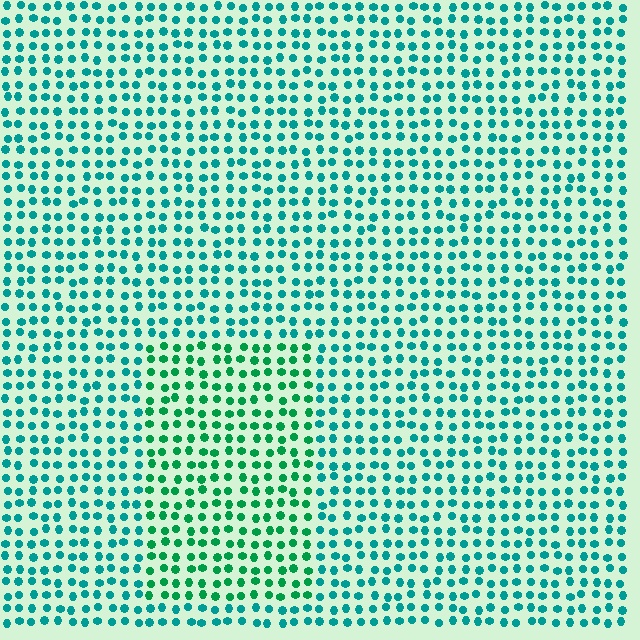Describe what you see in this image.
The image is filled with small teal elements in a uniform arrangement. A rectangle-shaped region is visible where the elements are tinted to a slightly different hue, forming a subtle color boundary.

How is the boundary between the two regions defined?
The boundary is defined purely by a slight shift in hue (about 30 degrees). Spacing, size, and orientation are identical on both sides.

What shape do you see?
I see a rectangle.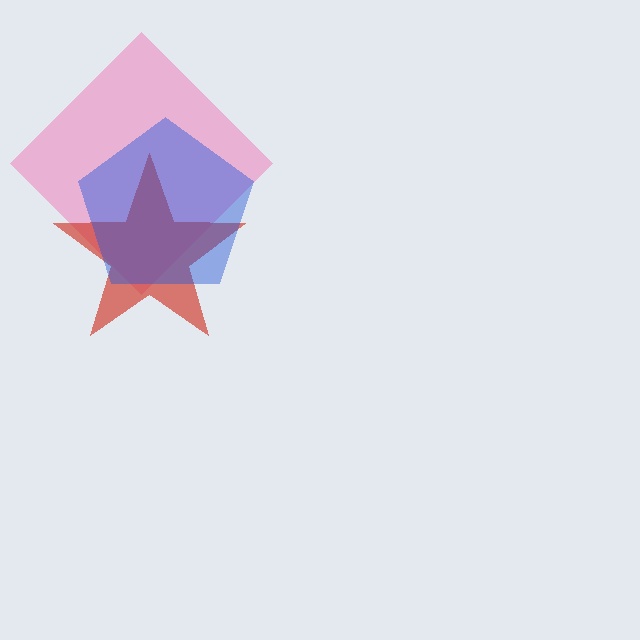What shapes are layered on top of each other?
The layered shapes are: a pink diamond, a red star, a blue pentagon.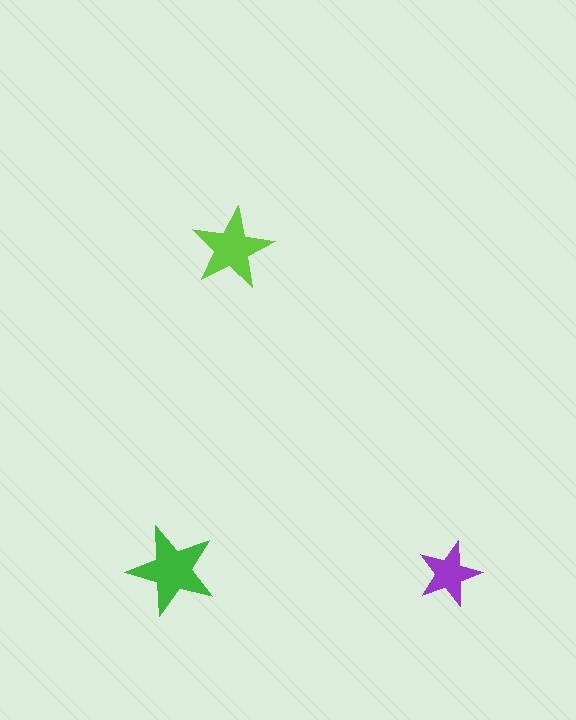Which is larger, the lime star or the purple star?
The lime one.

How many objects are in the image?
There are 3 objects in the image.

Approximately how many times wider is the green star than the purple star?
About 1.5 times wider.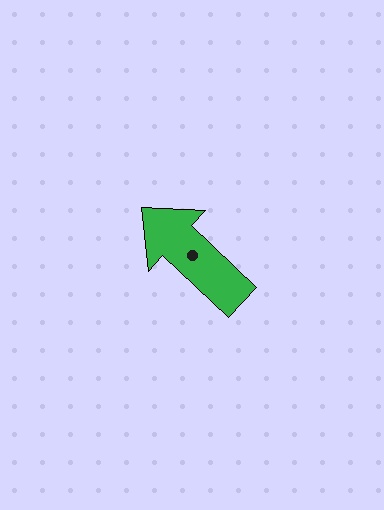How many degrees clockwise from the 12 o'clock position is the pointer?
Approximately 313 degrees.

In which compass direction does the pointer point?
Northwest.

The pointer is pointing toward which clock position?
Roughly 10 o'clock.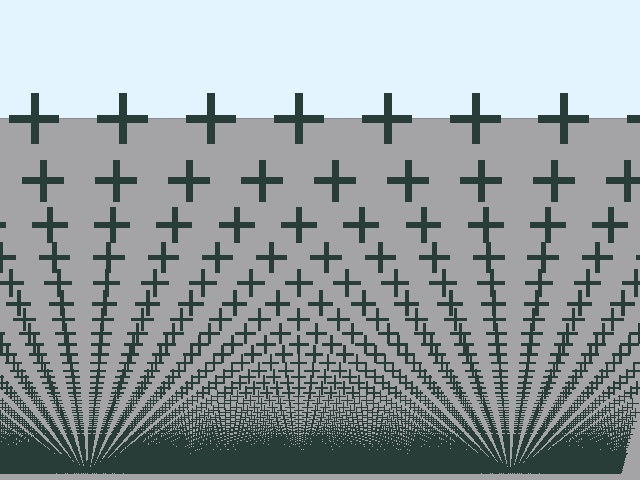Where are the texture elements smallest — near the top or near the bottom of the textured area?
Near the bottom.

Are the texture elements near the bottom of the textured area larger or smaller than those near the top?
Smaller. The gradient is inverted — elements near the bottom are smaller and denser.